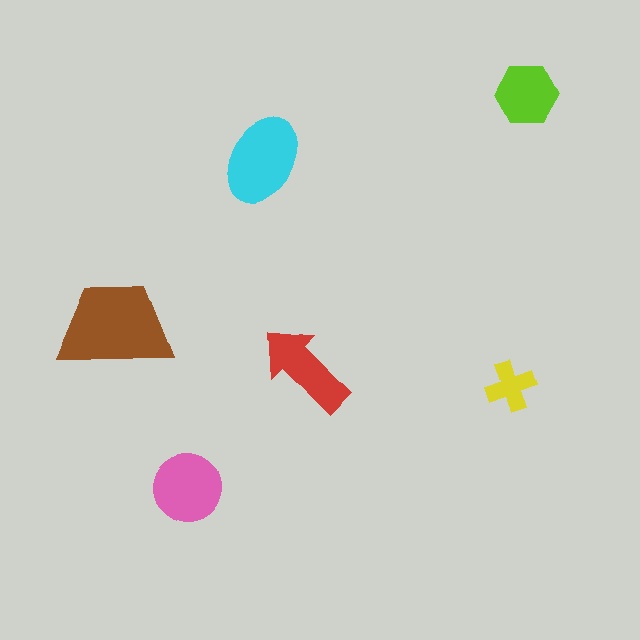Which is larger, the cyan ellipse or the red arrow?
The cyan ellipse.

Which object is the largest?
The brown trapezoid.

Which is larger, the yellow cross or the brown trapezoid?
The brown trapezoid.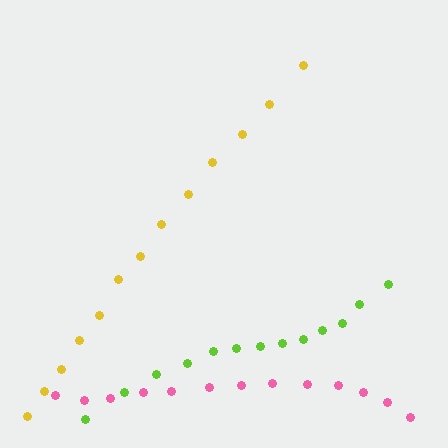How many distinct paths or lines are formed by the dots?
There are 3 distinct paths.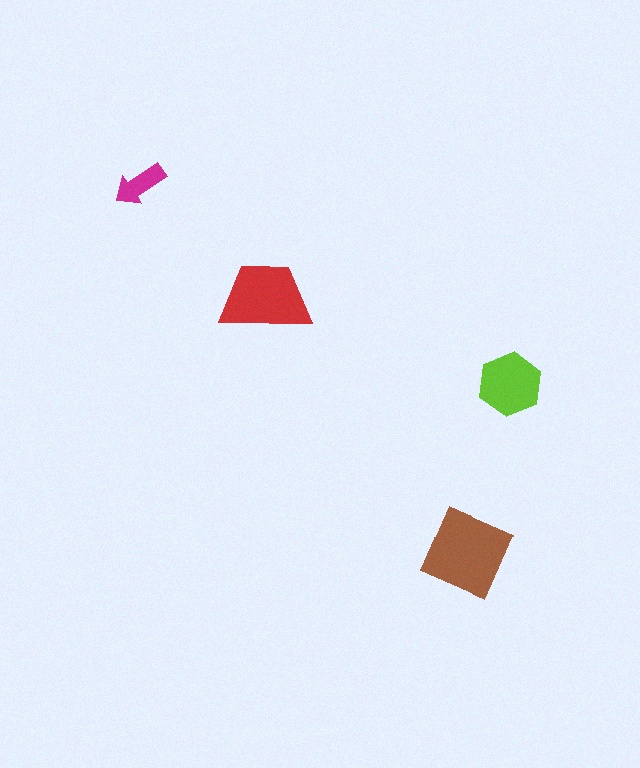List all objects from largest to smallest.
The brown square, the red trapezoid, the lime hexagon, the magenta arrow.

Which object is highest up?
The magenta arrow is topmost.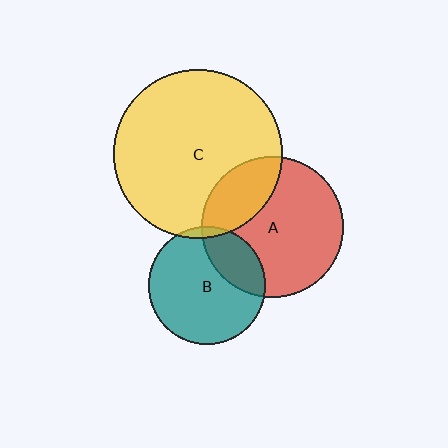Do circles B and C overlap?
Yes.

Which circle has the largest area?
Circle C (yellow).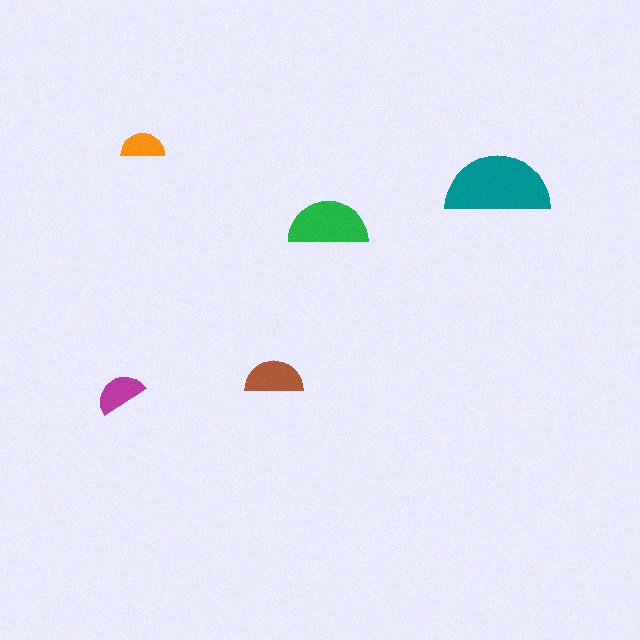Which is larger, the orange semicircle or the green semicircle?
The green one.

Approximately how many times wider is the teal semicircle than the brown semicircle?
About 2 times wider.